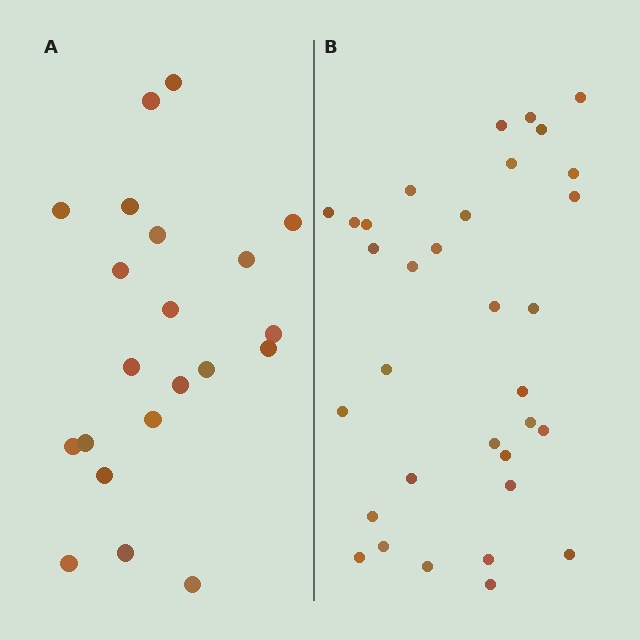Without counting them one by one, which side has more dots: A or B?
Region B (the right region) has more dots.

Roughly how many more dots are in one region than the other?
Region B has roughly 12 or so more dots than region A.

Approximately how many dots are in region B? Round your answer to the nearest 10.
About 30 dots. (The exact count is 33, which rounds to 30.)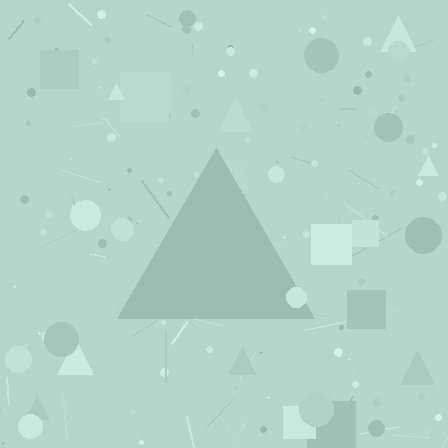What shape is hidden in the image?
A triangle is hidden in the image.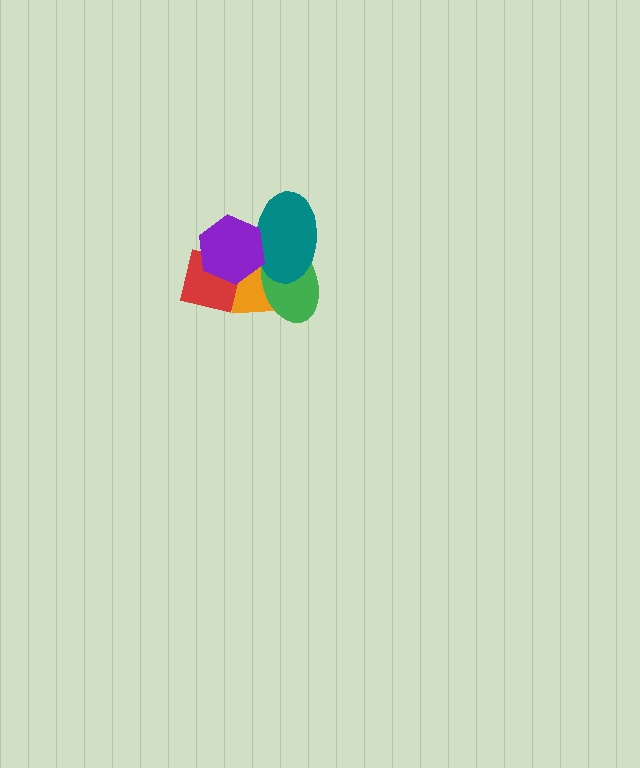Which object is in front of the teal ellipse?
The purple hexagon is in front of the teal ellipse.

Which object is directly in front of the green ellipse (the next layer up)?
The teal ellipse is directly in front of the green ellipse.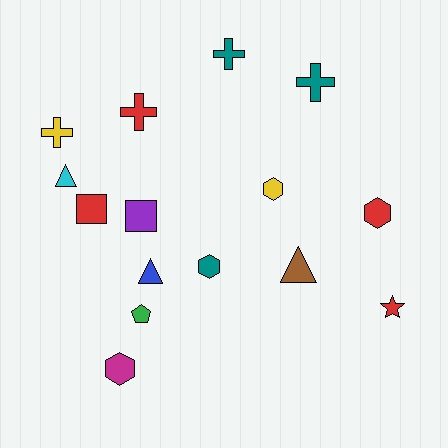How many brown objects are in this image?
There is 1 brown object.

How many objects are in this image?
There are 15 objects.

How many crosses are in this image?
There are 4 crosses.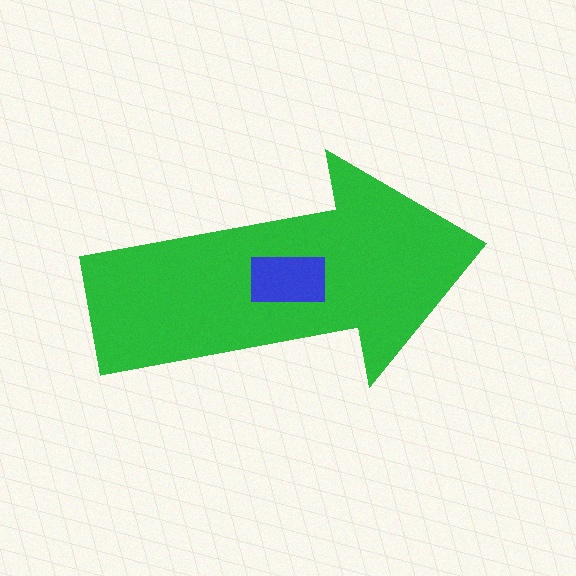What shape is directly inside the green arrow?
The blue rectangle.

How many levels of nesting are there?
2.